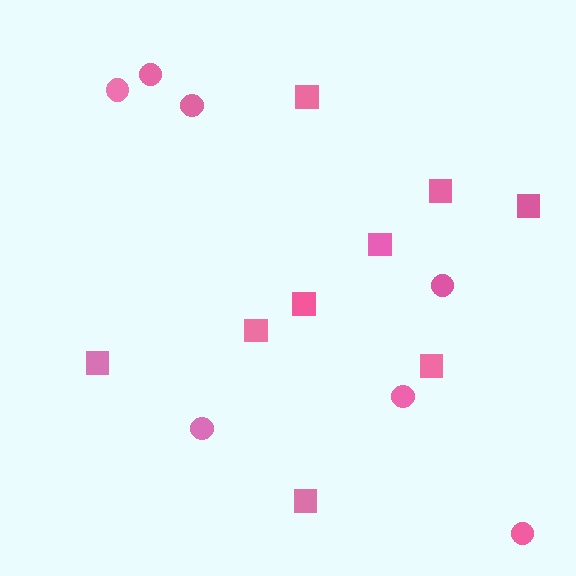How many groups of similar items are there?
There are 2 groups: one group of circles (7) and one group of squares (9).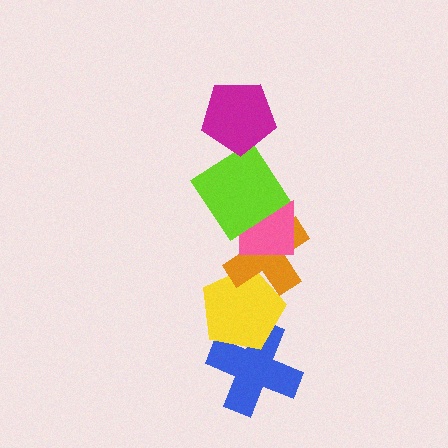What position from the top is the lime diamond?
The lime diamond is 2nd from the top.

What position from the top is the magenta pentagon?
The magenta pentagon is 1st from the top.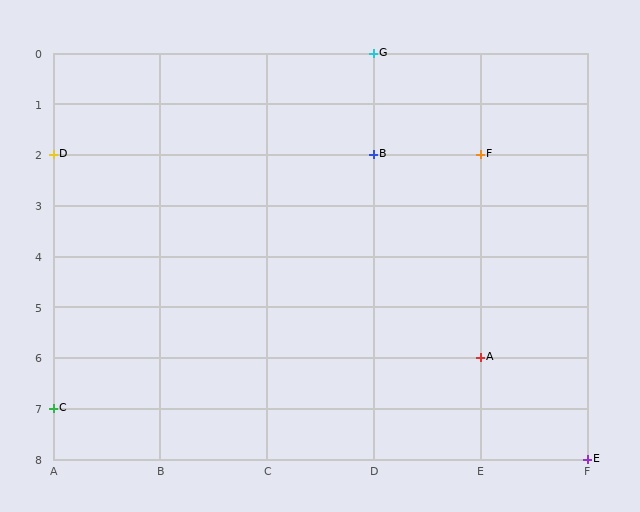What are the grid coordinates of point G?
Point G is at grid coordinates (D, 0).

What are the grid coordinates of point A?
Point A is at grid coordinates (E, 6).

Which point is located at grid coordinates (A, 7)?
Point C is at (A, 7).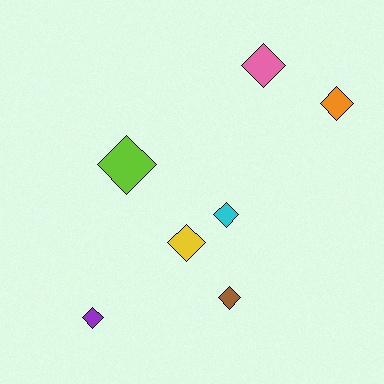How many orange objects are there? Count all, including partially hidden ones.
There is 1 orange object.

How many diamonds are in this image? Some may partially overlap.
There are 7 diamonds.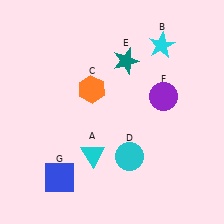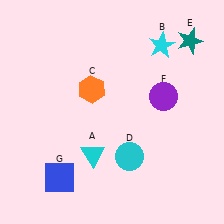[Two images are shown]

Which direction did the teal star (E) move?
The teal star (E) moved right.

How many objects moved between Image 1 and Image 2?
1 object moved between the two images.